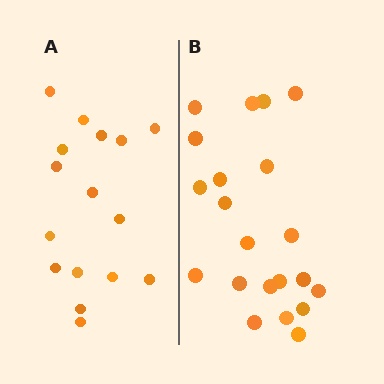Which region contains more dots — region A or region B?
Region B (the right region) has more dots.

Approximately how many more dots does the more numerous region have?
Region B has about 5 more dots than region A.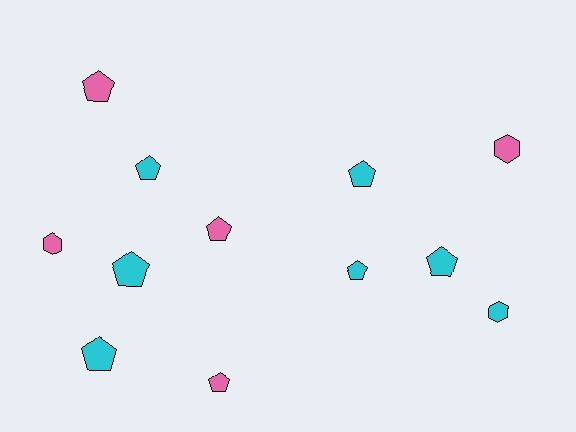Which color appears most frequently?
Cyan, with 7 objects.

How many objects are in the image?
There are 12 objects.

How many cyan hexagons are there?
There is 1 cyan hexagon.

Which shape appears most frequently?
Pentagon, with 9 objects.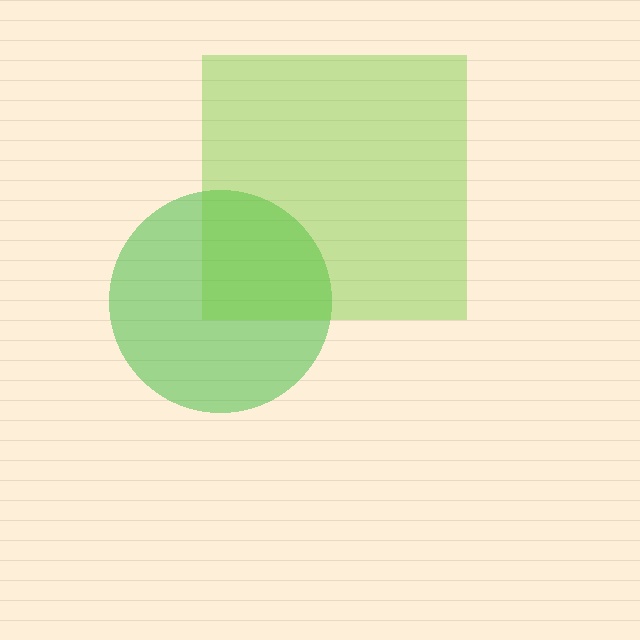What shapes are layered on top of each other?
The layered shapes are: a green circle, a lime square.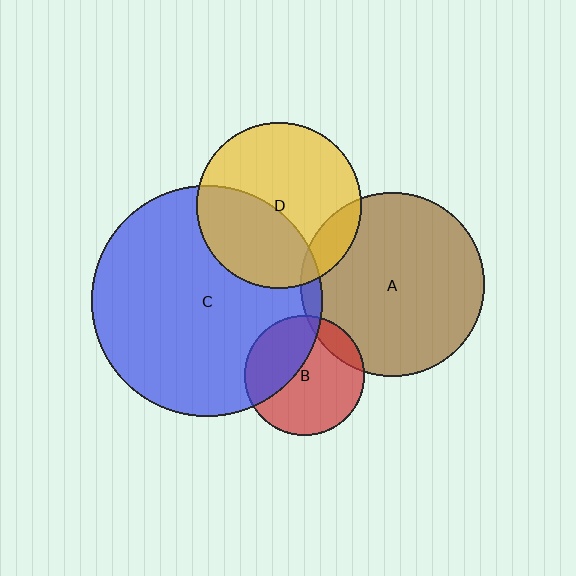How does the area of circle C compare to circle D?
Approximately 2.0 times.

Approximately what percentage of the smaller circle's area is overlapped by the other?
Approximately 5%.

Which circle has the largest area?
Circle C (blue).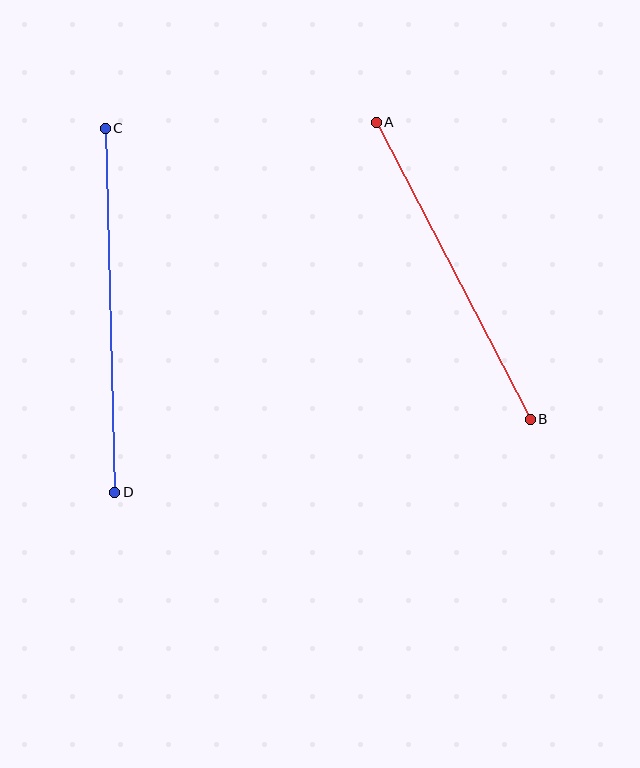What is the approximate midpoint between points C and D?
The midpoint is at approximately (110, 310) pixels.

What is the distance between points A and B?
The distance is approximately 335 pixels.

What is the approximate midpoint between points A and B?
The midpoint is at approximately (453, 271) pixels.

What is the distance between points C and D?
The distance is approximately 364 pixels.